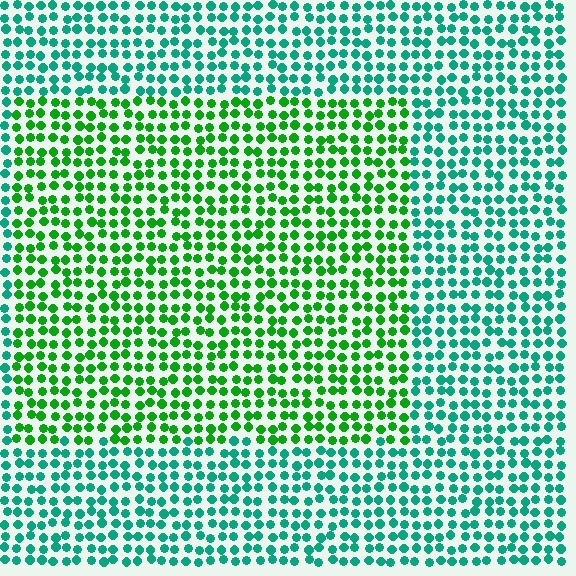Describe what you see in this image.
The image is filled with small teal elements in a uniform arrangement. A rectangle-shaped region is visible where the elements are tinted to a slightly different hue, forming a subtle color boundary.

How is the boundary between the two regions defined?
The boundary is defined purely by a slight shift in hue (about 42 degrees). Spacing, size, and orientation are identical on both sides.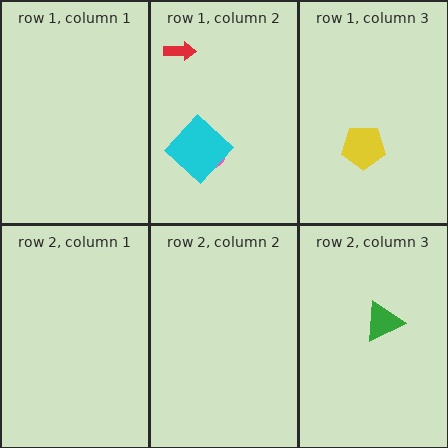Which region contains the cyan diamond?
The row 1, column 2 region.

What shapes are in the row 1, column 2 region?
The pink ellipse, the cyan diamond, the red arrow.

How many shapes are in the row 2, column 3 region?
1.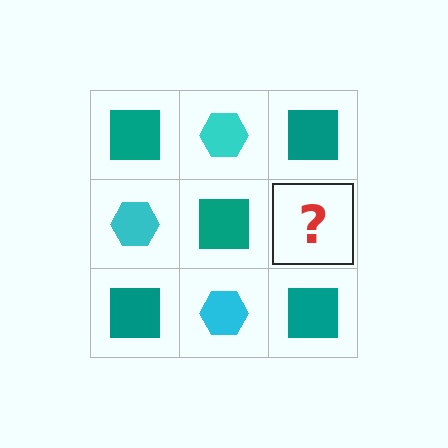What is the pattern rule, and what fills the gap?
The rule is that it alternates teal square and cyan hexagon in a checkerboard pattern. The gap should be filled with a cyan hexagon.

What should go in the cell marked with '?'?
The missing cell should contain a cyan hexagon.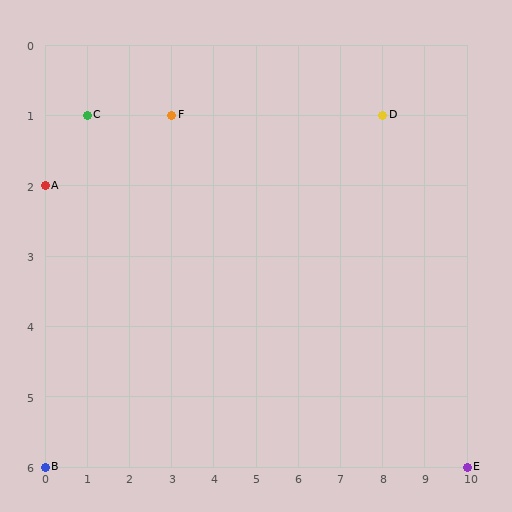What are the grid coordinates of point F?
Point F is at grid coordinates (3, 1).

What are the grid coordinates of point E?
Point E is at grid coordinates (10, 6).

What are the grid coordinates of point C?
Point C is at grid coordinates (1, 1).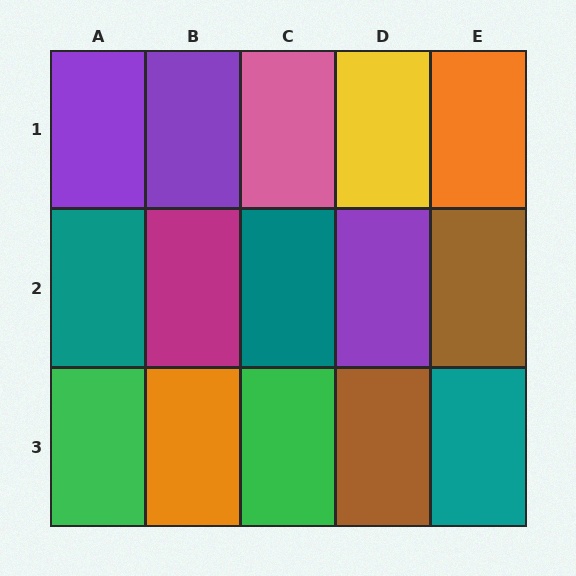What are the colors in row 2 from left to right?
Teal, magenta, teal, purple, brown.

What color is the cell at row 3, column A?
Green.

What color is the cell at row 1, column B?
Purple.